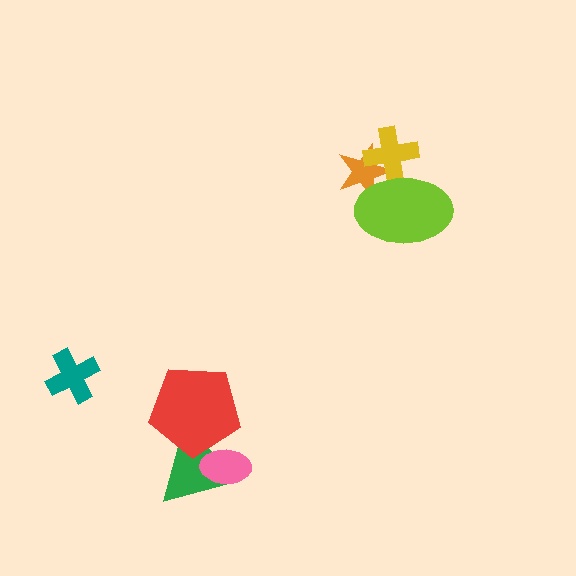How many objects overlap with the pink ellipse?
2 objects overlap with the pink ellipse.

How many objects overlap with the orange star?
2 objects overlap with the orange star.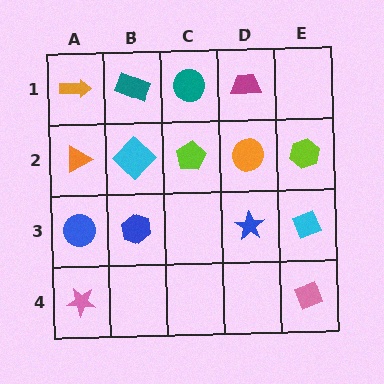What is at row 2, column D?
An orange circle.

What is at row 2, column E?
A lime hexagon.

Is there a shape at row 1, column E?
No, that cell is empty.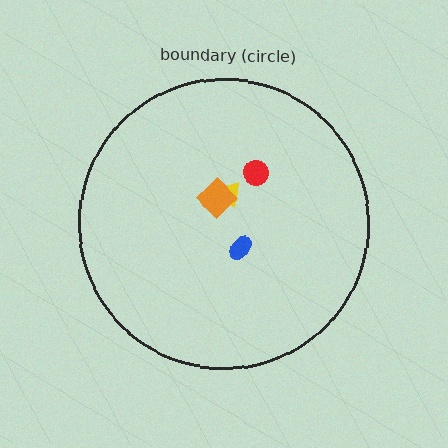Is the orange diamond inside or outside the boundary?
Inside.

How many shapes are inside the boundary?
4 inside, 0 outside.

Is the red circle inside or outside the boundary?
Inside.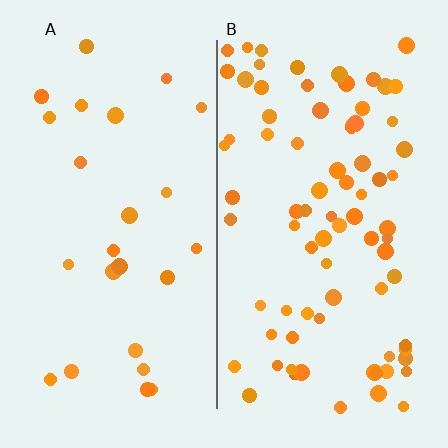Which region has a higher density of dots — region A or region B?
B (the right).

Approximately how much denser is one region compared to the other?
Approximately 3.1× — region B over region A.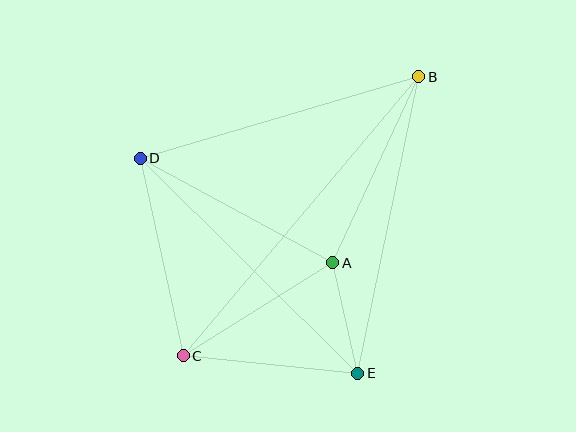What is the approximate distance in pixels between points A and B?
The distance between A and B is approximately 205 pixels.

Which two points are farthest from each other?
Points B and C are farthest from each other.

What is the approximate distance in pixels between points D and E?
The distance between D and E is approximately 306 pixels.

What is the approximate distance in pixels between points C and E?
The distance between C and E is approximately 176 pixels.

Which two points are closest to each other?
Points A and E are closest to each other.